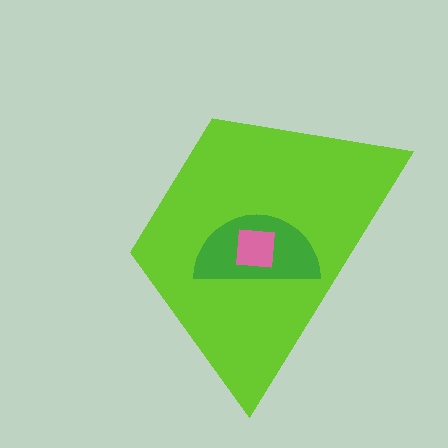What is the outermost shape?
The lime trapezoid.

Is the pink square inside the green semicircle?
Yes.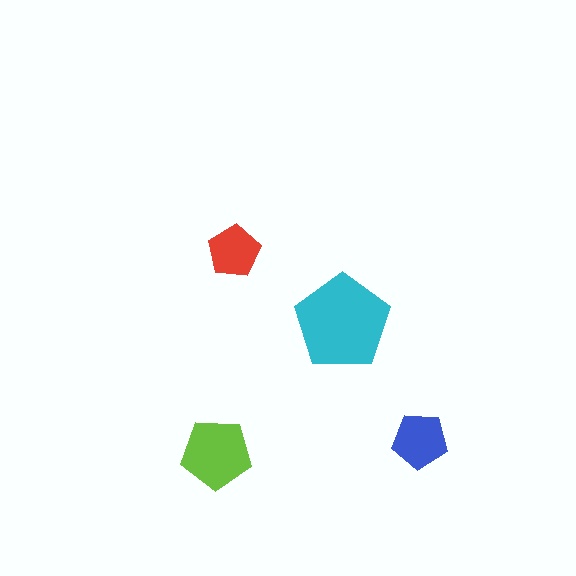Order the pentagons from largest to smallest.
the cyan one, the lime one, the blue one, the red one.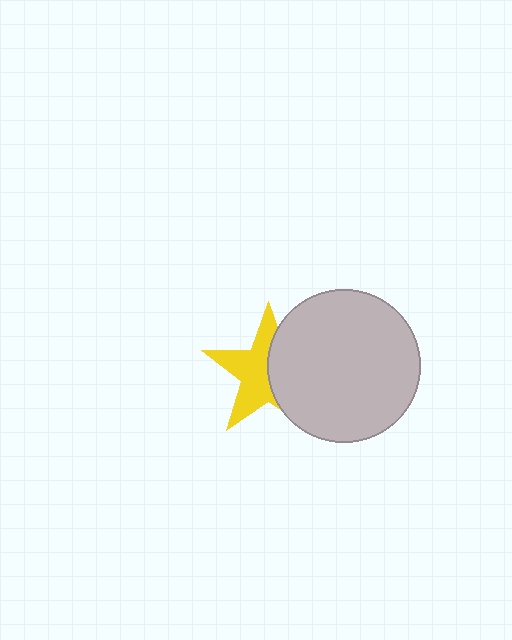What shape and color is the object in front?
The object in front is a light gray circle.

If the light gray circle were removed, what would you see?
You would see the complete yellow star.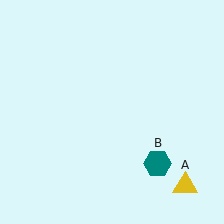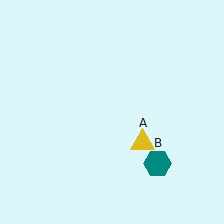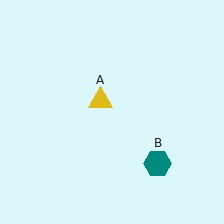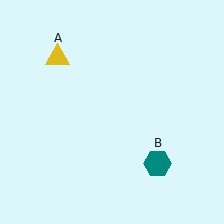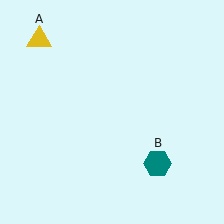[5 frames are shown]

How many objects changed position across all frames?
1 object changed position: yellow triangle (object A).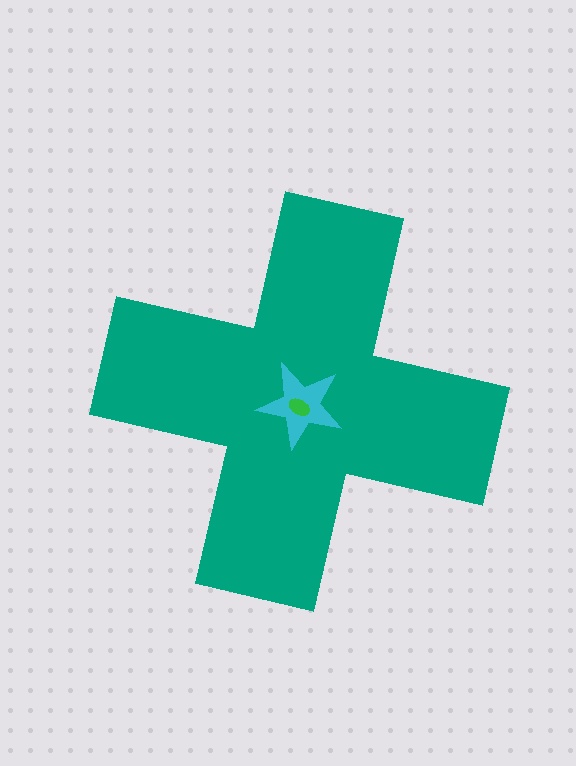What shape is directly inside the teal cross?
The cyan star.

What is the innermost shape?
The green ellipse.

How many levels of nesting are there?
3.